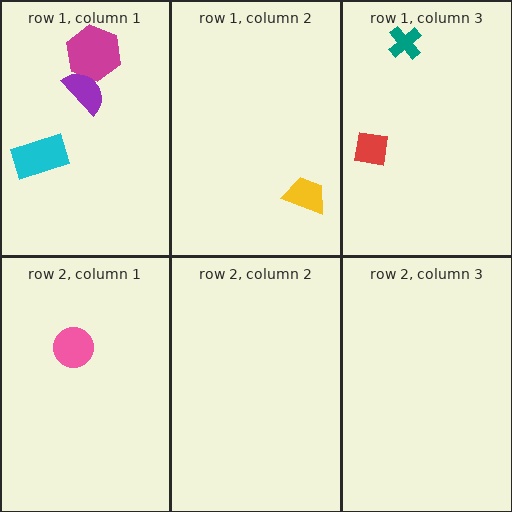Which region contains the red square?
The row 1, column 3 region.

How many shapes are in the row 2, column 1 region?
1.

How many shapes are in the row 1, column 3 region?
2.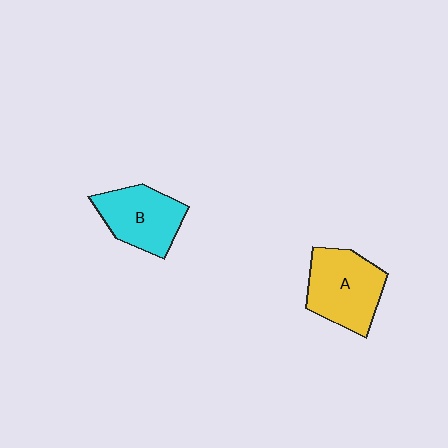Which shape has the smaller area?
Shape B (cyan).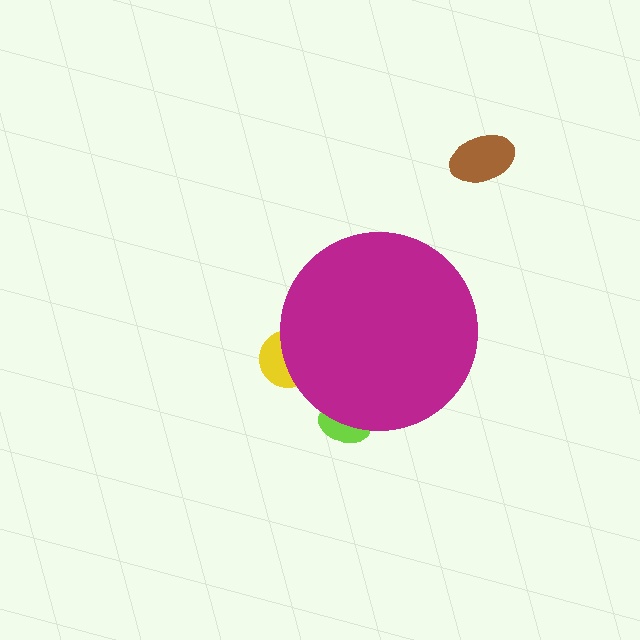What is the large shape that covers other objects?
A magenta circle.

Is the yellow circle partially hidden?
Yes, the yellow circle is partially hidden behind the magenta circle.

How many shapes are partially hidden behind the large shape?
2 shapes are partially hidden.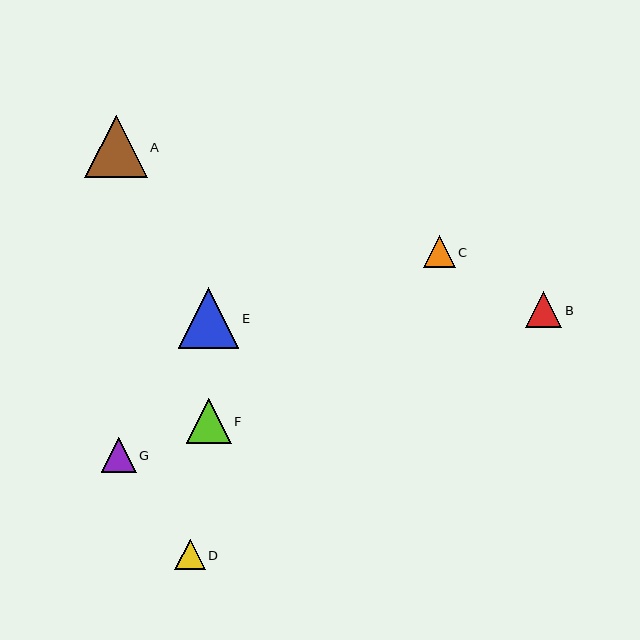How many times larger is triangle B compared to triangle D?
Triangle B is approximately 1.2 times the size of triangle D.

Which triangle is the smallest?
Triangle D is the smallest with a size of approximately 30 pixels.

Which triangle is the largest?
Triangle A is the largest with a size of approximately 63 pixels.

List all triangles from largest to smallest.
From largest to smallest: A, E, F, B, G, C, D.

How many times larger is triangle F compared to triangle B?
Triangle F is approximately 1.2 times the size of triangle B.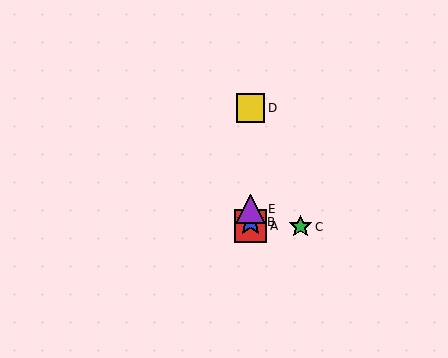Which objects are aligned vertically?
Objects A, B, D, E are aligned vertically.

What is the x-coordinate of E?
Object E is at x≈250.